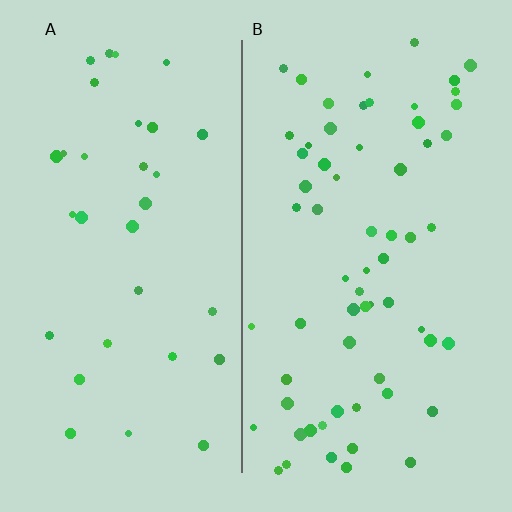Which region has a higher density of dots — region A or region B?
B (the right).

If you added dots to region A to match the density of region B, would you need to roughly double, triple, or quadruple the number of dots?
Approximately double.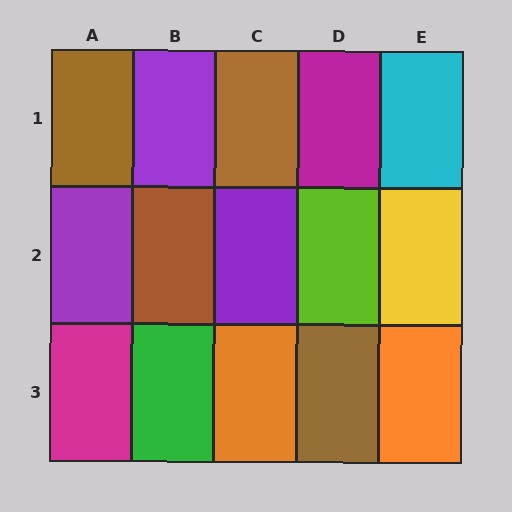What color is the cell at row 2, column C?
Purple.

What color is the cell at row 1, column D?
Magenta.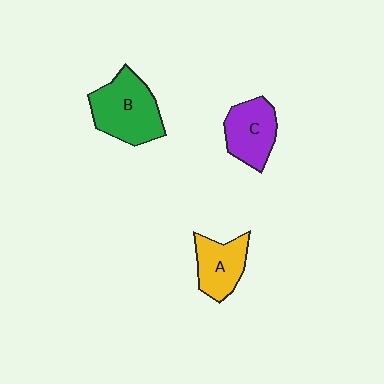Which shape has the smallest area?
Shape A (yellow).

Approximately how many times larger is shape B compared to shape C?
Approximately 1.3 times.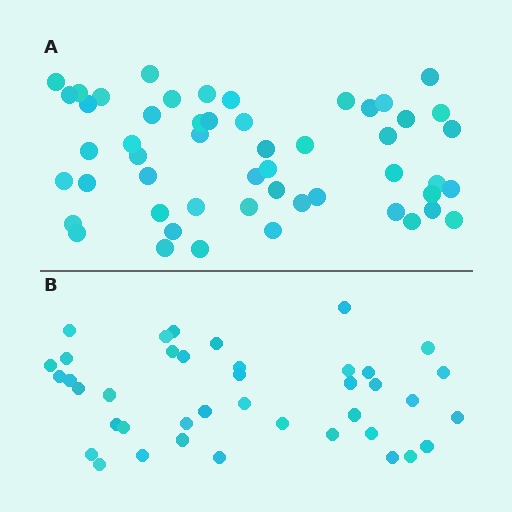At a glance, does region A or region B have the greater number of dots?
Region A (the top region) has more dots.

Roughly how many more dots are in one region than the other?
Region A has roughly 12 or so more dots than region B.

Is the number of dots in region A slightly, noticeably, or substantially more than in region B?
Region A has noticeably more, but not dramatically so. The ratio is roughly 1.3 to 1.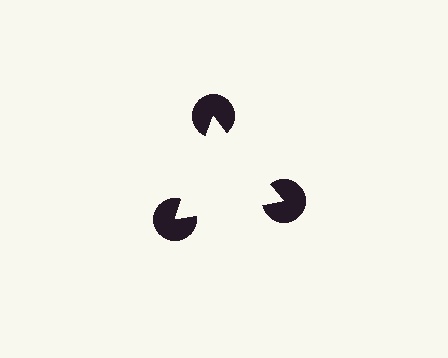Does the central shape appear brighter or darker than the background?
It typically appears slightly brighter than the background, even though no actual brightness change is drawn.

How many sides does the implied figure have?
3 sides.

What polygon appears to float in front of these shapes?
An illusory triangle — its edges are inferred from the aligned wedge cuts in the pac-man discs, not physically drawn.